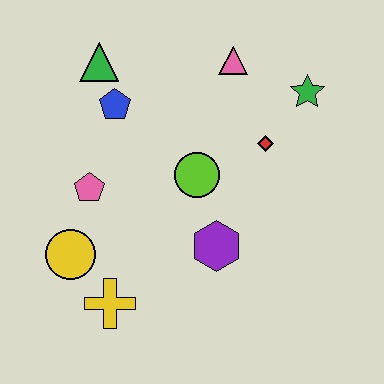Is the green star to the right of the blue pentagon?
Yes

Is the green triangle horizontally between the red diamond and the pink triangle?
No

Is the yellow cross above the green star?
No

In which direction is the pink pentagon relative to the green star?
The pink pentagon is to the left of the green star.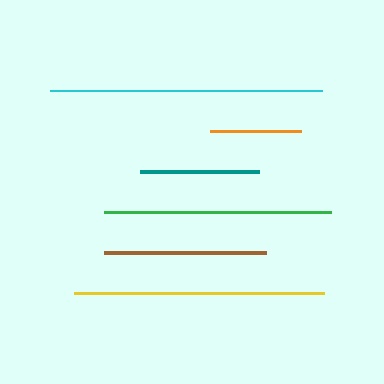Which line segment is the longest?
The cyan line is the longest at approximately 272 pixels.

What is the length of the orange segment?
The orange segment is approximately 91 pixels long.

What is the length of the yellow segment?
The yellow segment is approximately 250 pixels long.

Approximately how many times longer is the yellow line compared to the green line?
The yellow line is approximately 1.1 times the length of the green line.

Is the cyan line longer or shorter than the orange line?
The cyan line is longer than the orange line.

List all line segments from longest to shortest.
From longest to shortest: cyan, yellow, green, brown, teal, orange.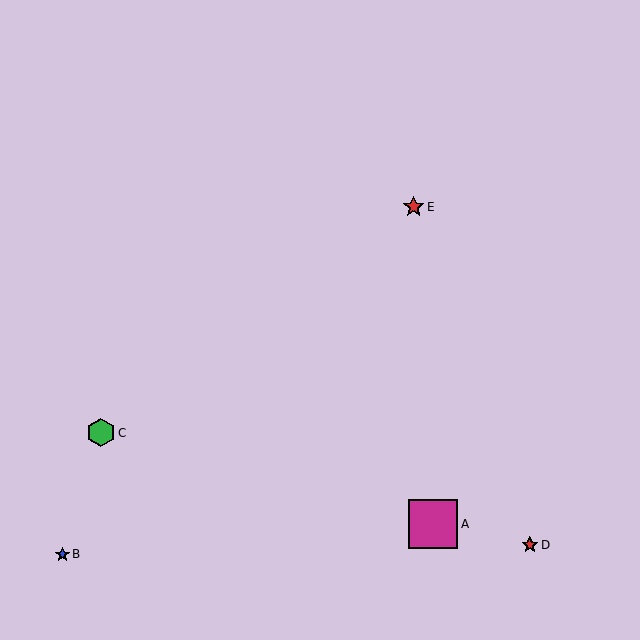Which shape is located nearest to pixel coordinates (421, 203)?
The red star (labeled E) at (414, 207) is nearest to that location.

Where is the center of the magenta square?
The center of the magenta square is at (433, 524).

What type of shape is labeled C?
Shape C is a green hexagon.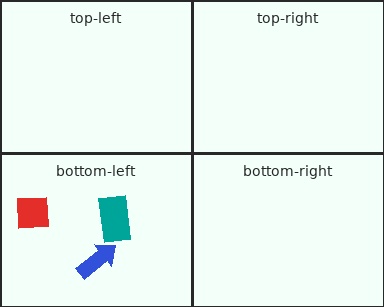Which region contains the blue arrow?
The bottom-left region.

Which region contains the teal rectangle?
The bottom-left region.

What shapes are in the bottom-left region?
The blue arrow, the red square, the teal rectangle.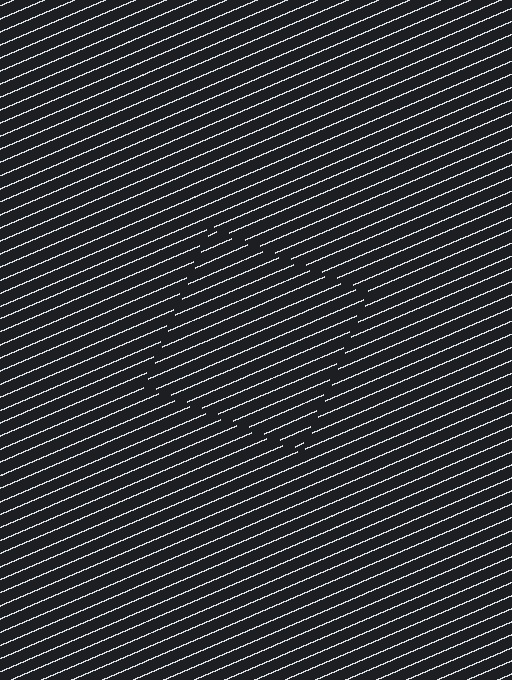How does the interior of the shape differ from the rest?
The interior of the shape contains the same grating, shifted by half a period — the contour is defined by the phase discontinuity where line-ends from the inner and outer gratings abut.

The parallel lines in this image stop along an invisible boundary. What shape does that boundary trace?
An illusory square. The interior of the shape contains the same grating, shifted by half a period — the contour is defined by the phase discontinuity where line-ends from the inner and outer gratings abut.